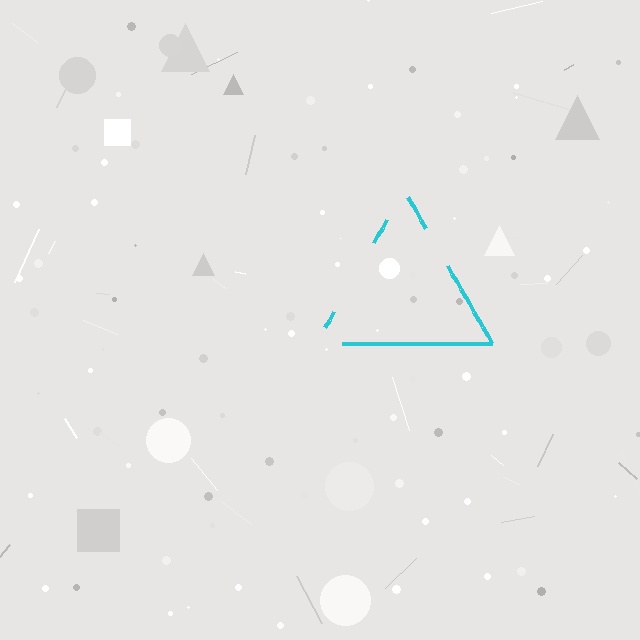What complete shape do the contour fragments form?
The contour fragments form a triangle.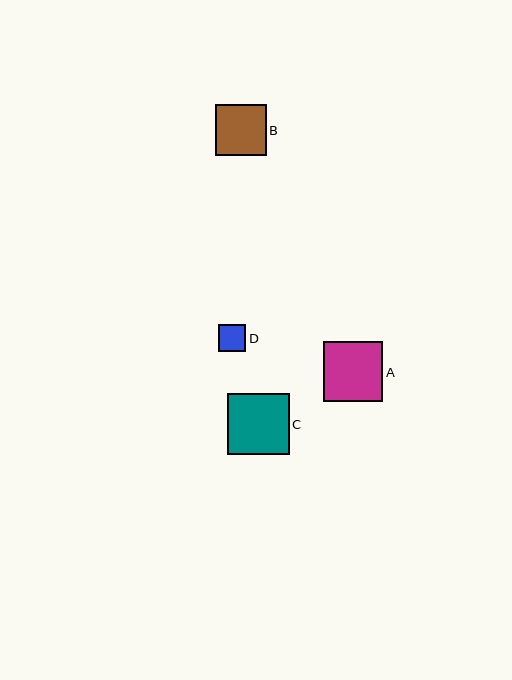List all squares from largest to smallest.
From largest to smallest: C, A, B, D.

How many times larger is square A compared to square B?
Square A is approximately 1.2 times the size of square B.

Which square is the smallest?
Square D is the smallest with a size of approximately 27 pixels.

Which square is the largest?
Square C is the largest with a size of approximately 61 pixels.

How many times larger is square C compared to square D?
Square C is approximately 2.3 times the size of square D.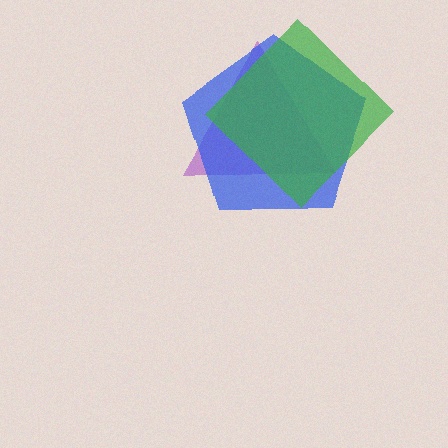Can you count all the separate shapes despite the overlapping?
Yes, there are 3 separate shapes.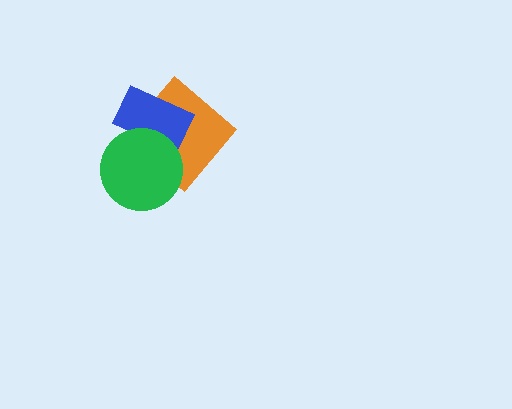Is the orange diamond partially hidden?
Yes, it is partially covered by another shape.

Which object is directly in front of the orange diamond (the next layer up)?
The blue rectangle is directly in front of the orange diamond.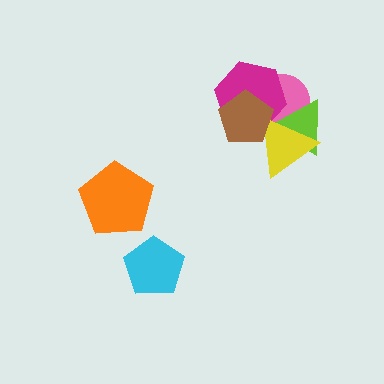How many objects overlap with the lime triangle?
3 objects overlap with the lime triangle.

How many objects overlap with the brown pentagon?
3 objects overlap with the brown pentagon.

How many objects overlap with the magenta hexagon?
4 objects overlap with the magenta hexagon.